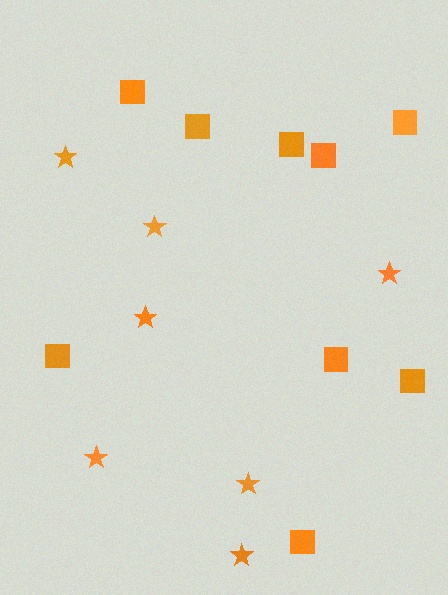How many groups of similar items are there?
There are 2 groups: one group of stars (7) and one group of squares (9).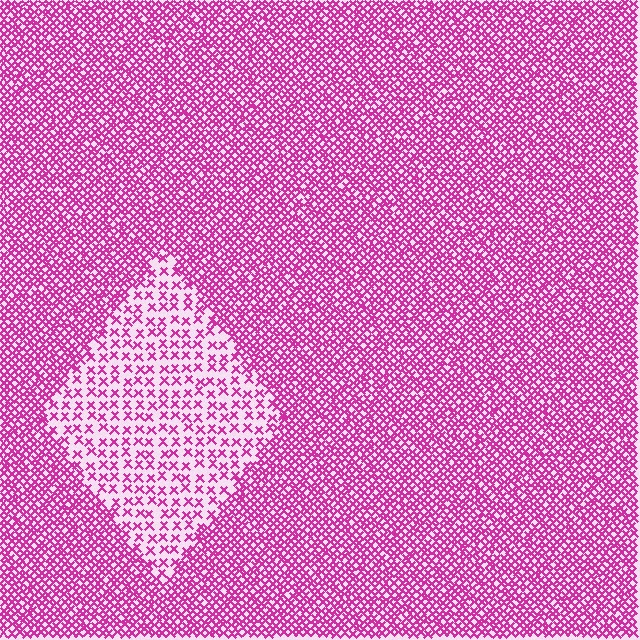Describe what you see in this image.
The image contains small magenta elements arranged at two different densities. A diamond-shaped region is visible where the elements are less densely packed than the surrounding area.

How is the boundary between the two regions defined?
The boundary is defined by a change in element density (approximately 2.5x ratio). All elements are the same color, size, and shape.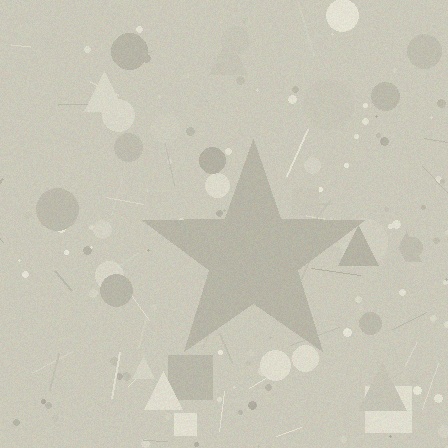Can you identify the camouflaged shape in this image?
The camouflaged shape is a star.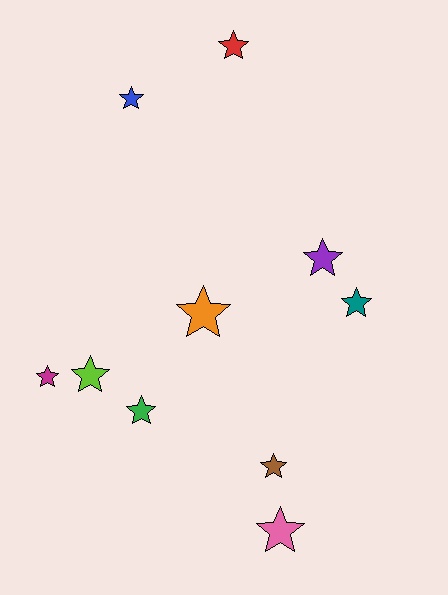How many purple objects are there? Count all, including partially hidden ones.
There is 1 purple object.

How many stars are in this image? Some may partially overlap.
There are 10 stars.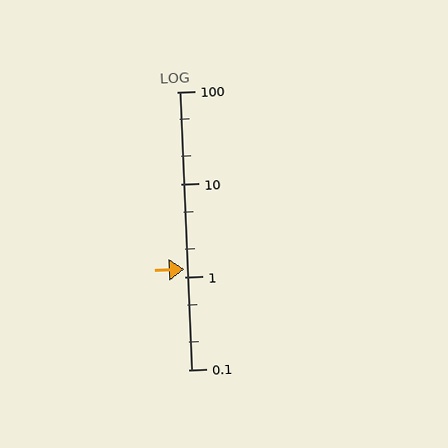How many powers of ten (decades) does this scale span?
The scale spans 3 decades, from 0.1 to 100.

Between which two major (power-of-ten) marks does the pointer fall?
The pointer is between 1 and 10.